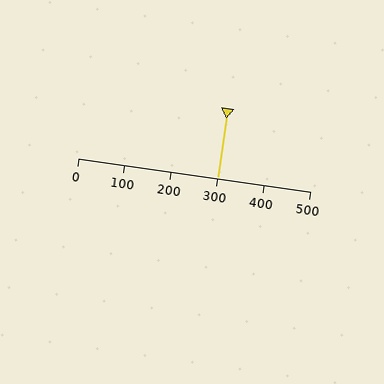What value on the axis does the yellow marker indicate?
The marker indicates approximately 300.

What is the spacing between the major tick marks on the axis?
The major ticks are spaced 100 apart.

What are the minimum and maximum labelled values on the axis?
The axis runs from 0 to 500.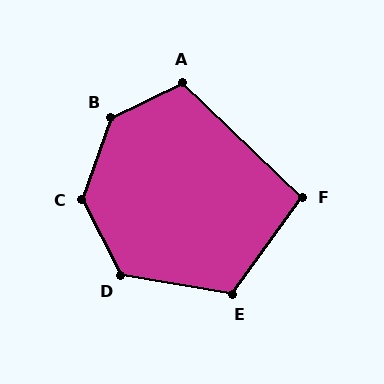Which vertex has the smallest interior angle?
F, at approximately 98 degrees.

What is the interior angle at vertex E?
Approximately 116 degrees (obtuse).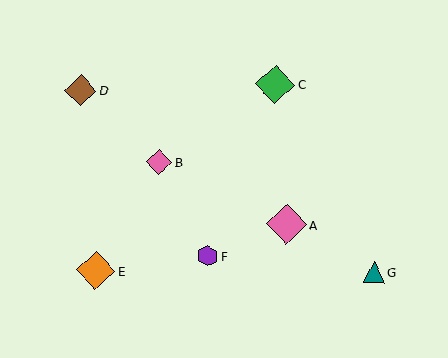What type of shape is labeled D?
Shape D is a brown diamond.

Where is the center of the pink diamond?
The center of the pink diamond is at (159, 162).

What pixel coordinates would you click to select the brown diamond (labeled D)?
Click at (80, 90) to select the brown diamond D.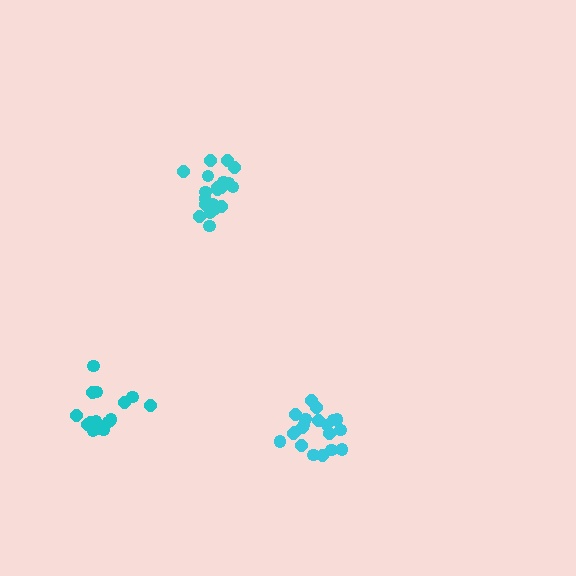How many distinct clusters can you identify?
There are 3 distinct clusters.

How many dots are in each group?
Group 1: 20 dots, Group 2: 17 dots, Group 3: 20 dots (57 total).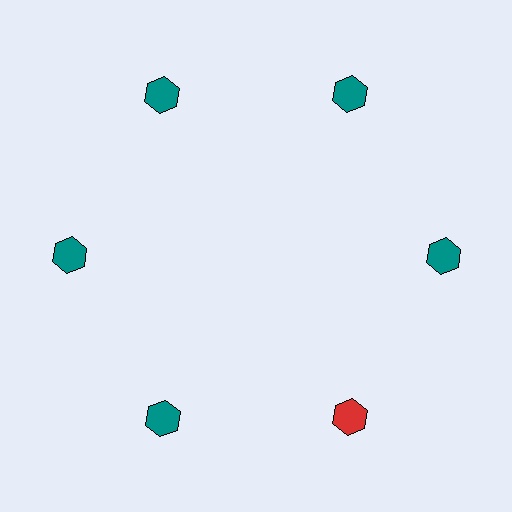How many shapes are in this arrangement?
There are 6 shapes arranged in a ring pattern.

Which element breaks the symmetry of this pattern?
The red hexagon at roughly the 5 o'clock position breaks the symmetry. All other shapes are teal hexagons.